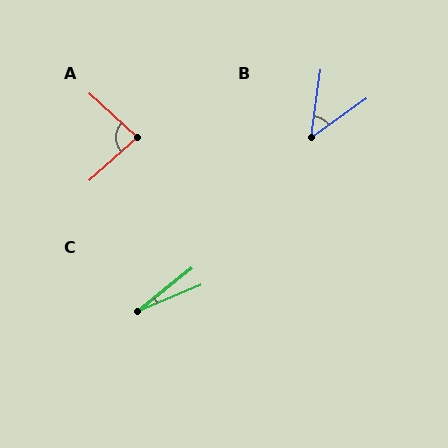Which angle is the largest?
A, at approximately 85 degrees.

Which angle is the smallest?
C, at approximately 16 degrees.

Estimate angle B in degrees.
Approximately 46 degrees.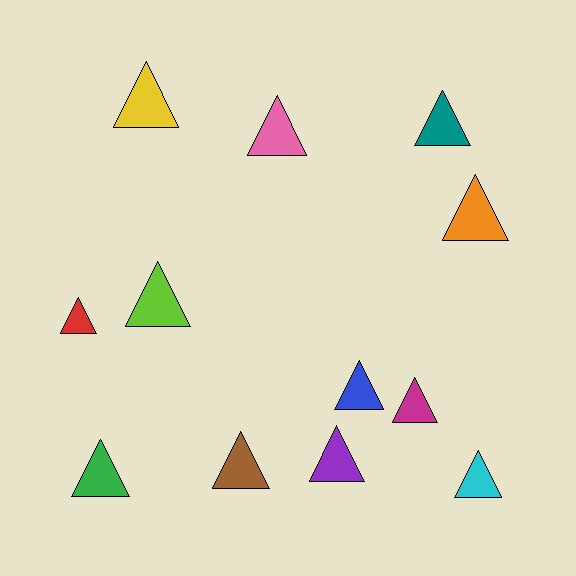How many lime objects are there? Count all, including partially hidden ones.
There is 1 lime object.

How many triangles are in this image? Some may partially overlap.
There are 12 triangles.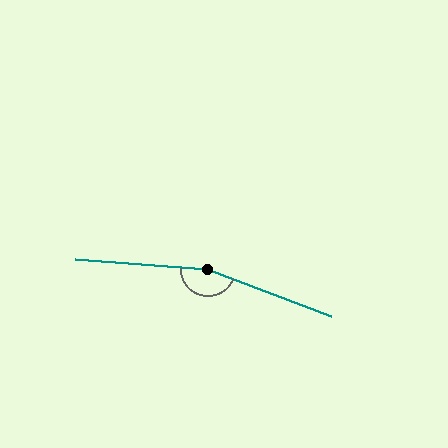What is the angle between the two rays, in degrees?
Approximately 163 degrees.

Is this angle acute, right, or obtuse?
It is obtuse.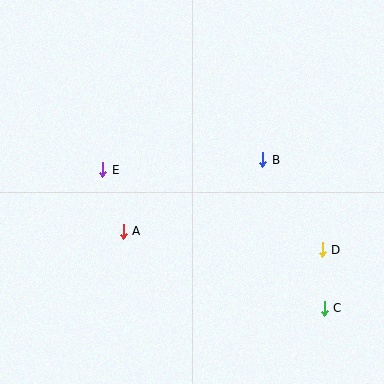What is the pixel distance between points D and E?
The distance between D and E is 234 pixels.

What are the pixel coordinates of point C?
Point C is at (324, 308).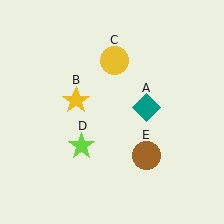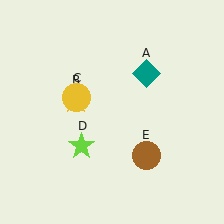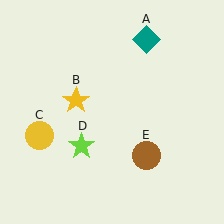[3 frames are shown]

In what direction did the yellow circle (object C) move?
The yellow circle (object C) moved down and to the left.